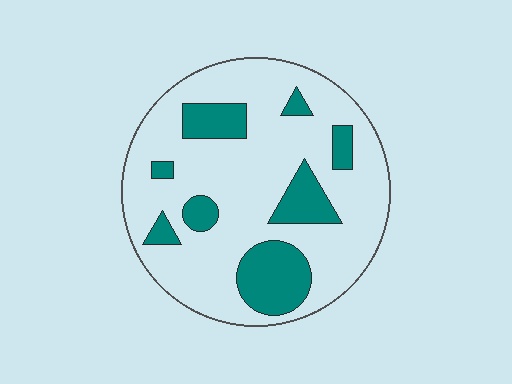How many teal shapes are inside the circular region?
8.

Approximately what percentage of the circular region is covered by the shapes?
Approximately 25%.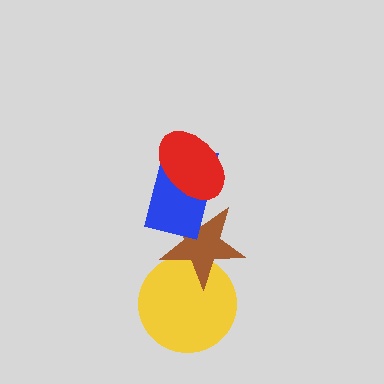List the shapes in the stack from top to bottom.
From top to bottom: the red ellipse, the blue rectangle, the brown star, the yellow circle.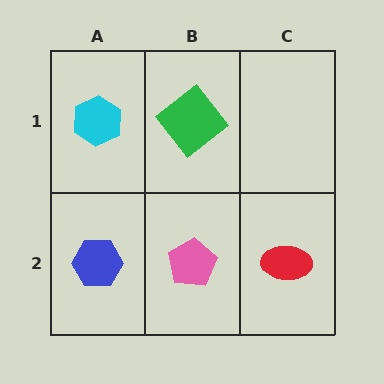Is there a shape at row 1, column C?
No, that cell is empty.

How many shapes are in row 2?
3 shapes.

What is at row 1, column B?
A green diamond.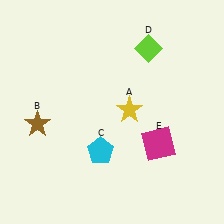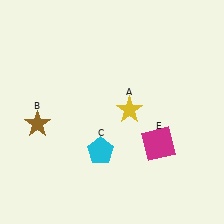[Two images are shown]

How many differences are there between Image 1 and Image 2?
There is 1 difference between the two images.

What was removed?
The lime diamond (D) was removed in Image 2.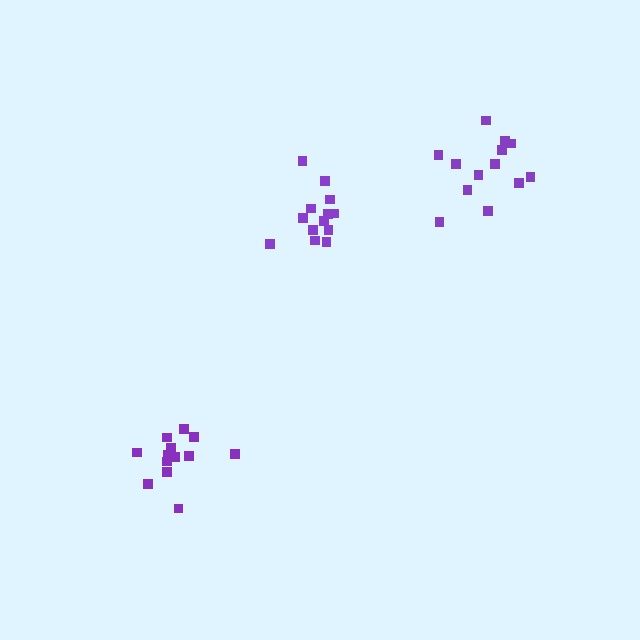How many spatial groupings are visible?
There are 3 spatial groupings.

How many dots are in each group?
Group 1: 13 dots, Group 2: 13 dots, Group 3: 13 dots (39 total).